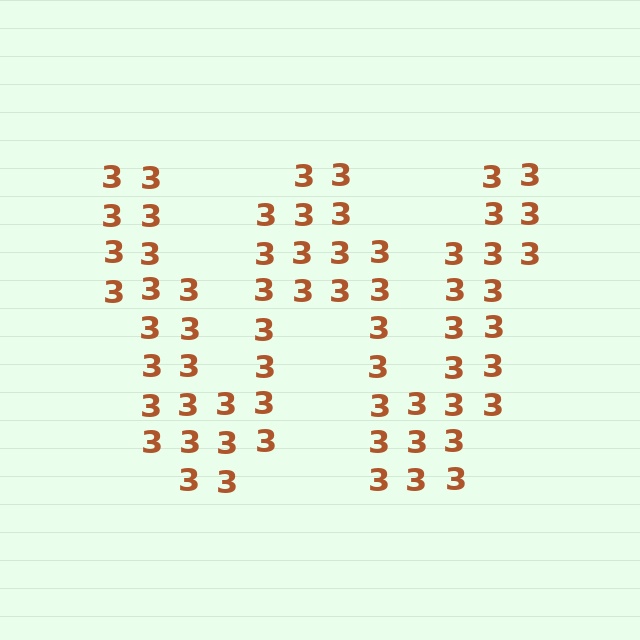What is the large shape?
The large shape is the letter W.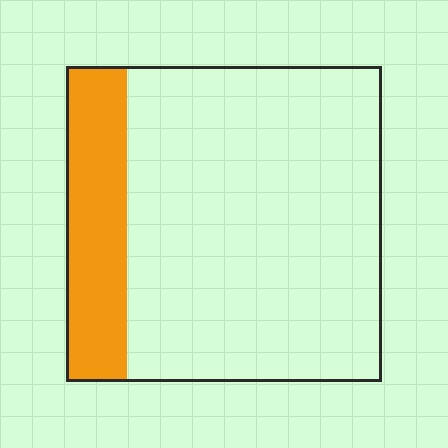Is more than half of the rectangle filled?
No.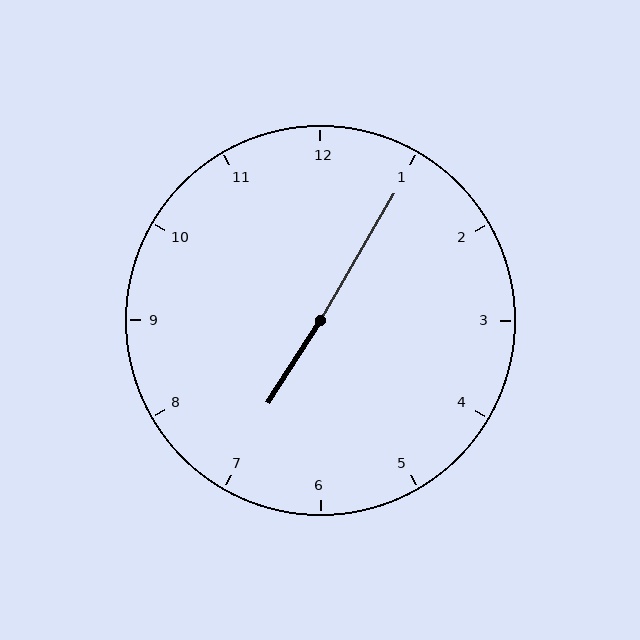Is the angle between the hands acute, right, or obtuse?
It is obtuse.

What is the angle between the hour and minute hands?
Approximately 178 degrees.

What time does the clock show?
7:05.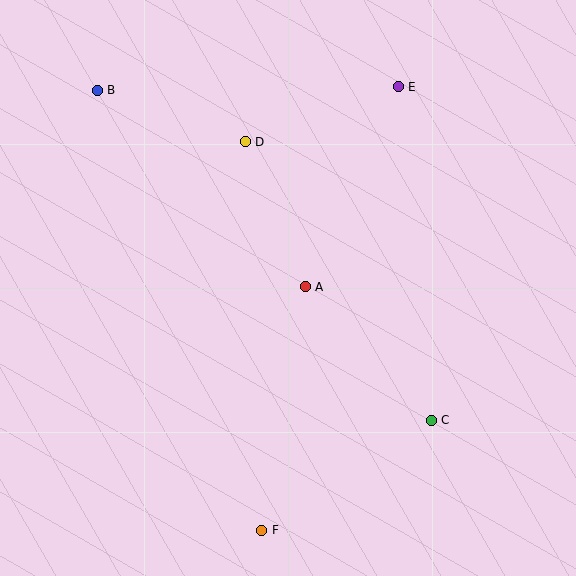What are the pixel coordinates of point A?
Point A is at (305, 287).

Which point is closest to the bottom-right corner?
Point C is closest to the bottom-right corner.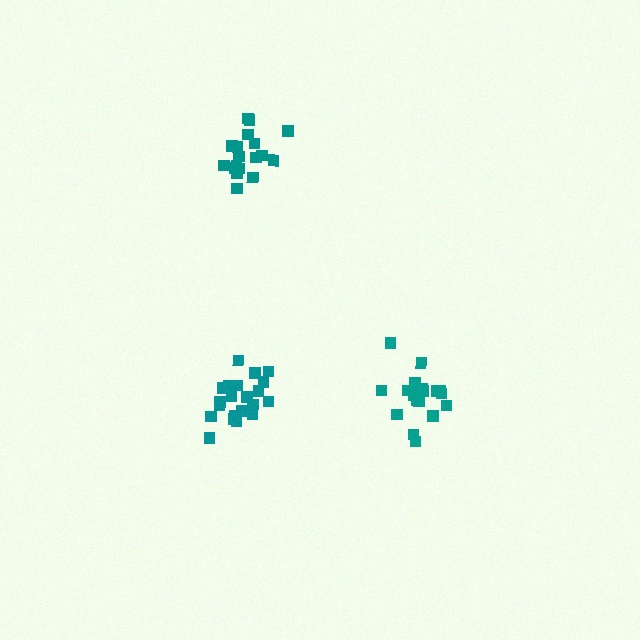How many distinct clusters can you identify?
There are 3 distinct clusters.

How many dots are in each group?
Group 1: 21 dots, Group 2: 19 dots, Group 3: 18 dots (58 total).